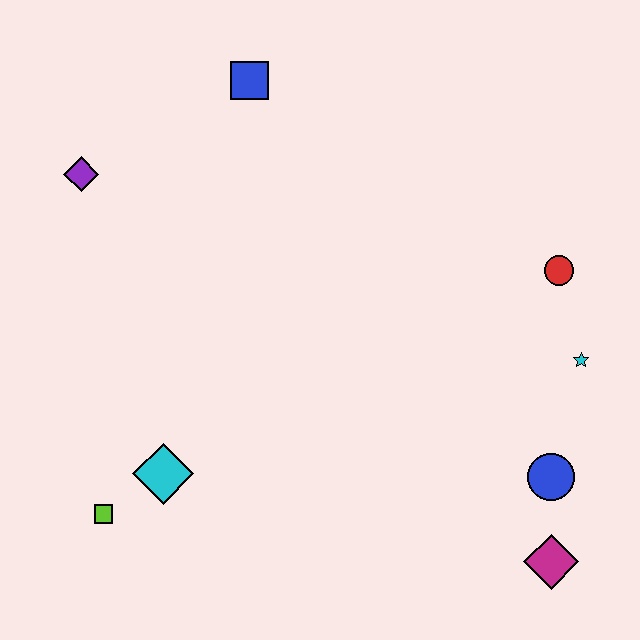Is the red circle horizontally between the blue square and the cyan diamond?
No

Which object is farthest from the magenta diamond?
The purple diamond is farthest from the magenta diamond.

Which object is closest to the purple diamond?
The blue square is closest to the purple diamond.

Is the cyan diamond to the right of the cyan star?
No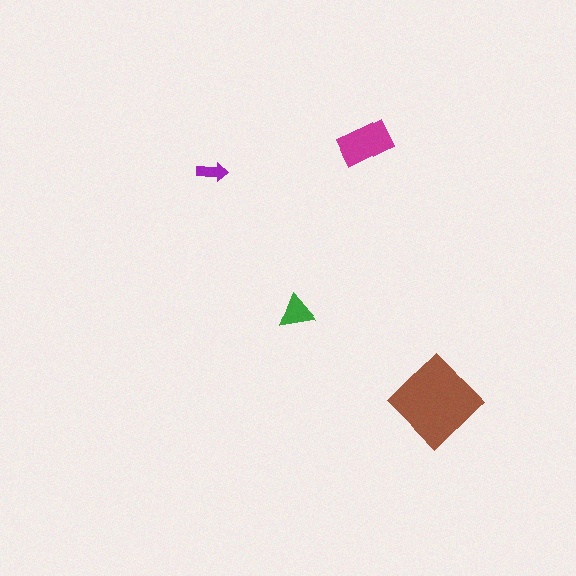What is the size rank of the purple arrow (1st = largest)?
4th.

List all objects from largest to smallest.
The brown diamond, the magenta rectangle, the green triangle, the purple arrow.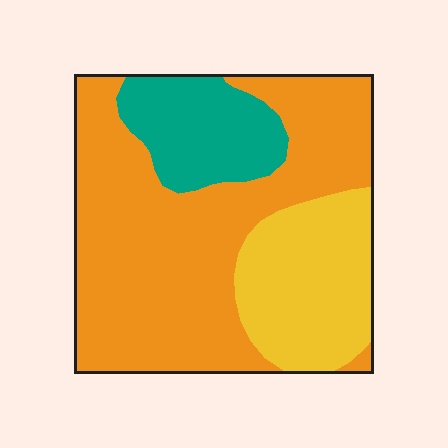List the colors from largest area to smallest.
From largest to smallest: orange, yellow, teal.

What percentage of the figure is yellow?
Yellow takes up about one quarter (1/4) of the figure.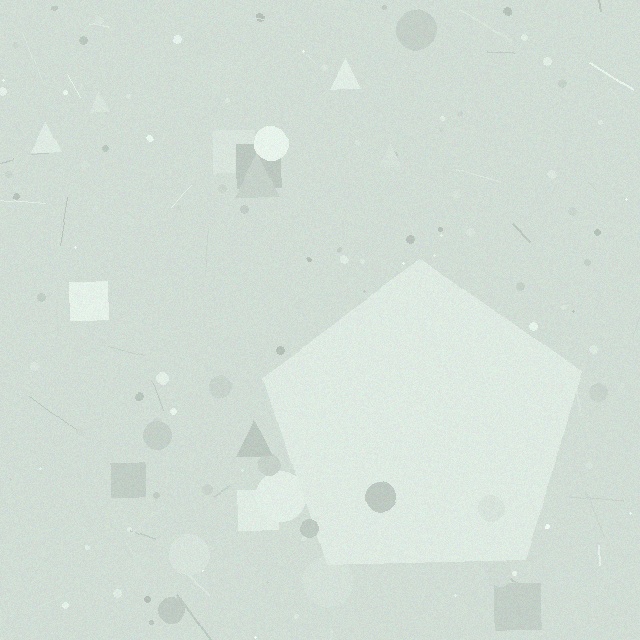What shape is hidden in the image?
A pentagon is hidden in the image.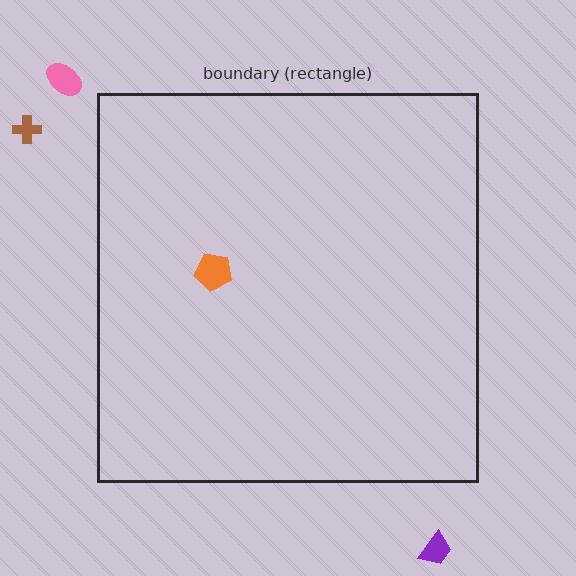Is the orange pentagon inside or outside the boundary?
Inside.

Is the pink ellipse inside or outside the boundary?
Outside.